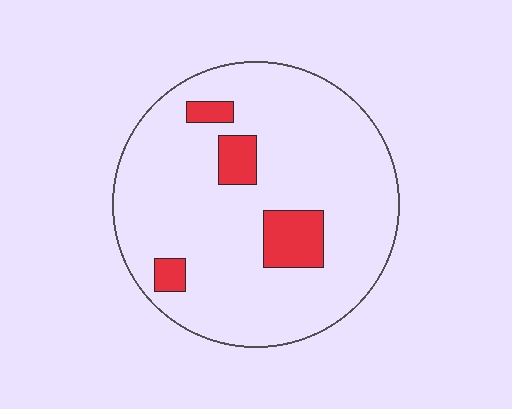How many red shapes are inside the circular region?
4.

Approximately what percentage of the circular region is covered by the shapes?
Approximately 10%.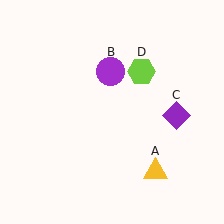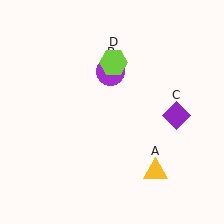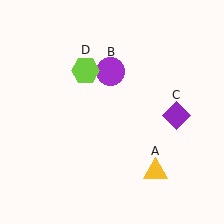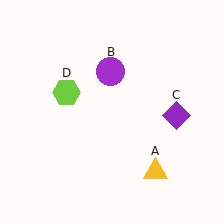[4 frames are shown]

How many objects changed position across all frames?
1 object changed position: lime hexagon (object D).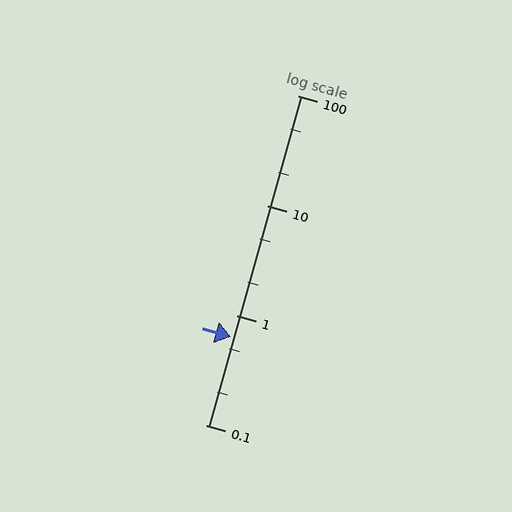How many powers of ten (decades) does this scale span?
The scale spans 3 decades, from 0.1 to 100.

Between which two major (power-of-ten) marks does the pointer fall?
The pointer is between 0.1 and 1.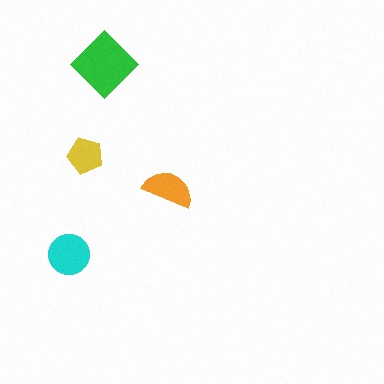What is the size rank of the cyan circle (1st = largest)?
2nd.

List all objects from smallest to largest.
The yellow pentagon, the orange semicircle, the cyan circle, the green diamond.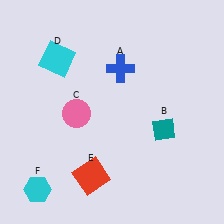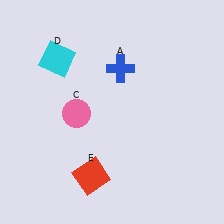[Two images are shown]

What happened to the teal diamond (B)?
The teal diamond (B) was removed in Image 2. It was in the bottom-right area of Image 1.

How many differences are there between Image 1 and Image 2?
There are 2 differences between the two images.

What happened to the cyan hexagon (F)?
The cyan hexagon (F) was removed in Image 2. It was in the bottom-left area of Image 1.